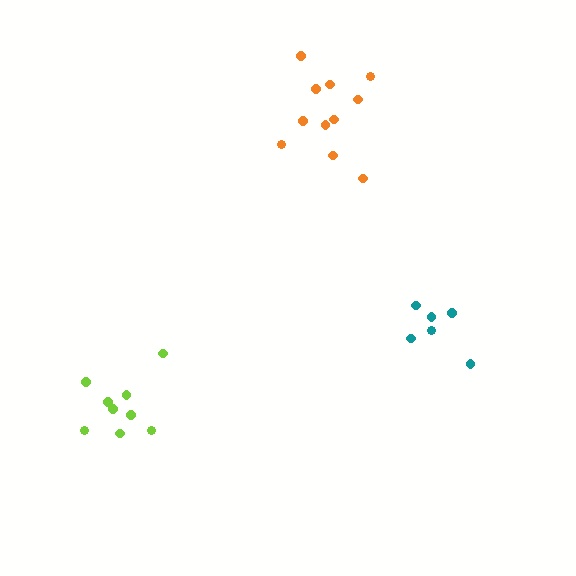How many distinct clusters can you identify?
There are 3 distinct clusters.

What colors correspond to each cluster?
The clusters are colored: teal, orange, lime.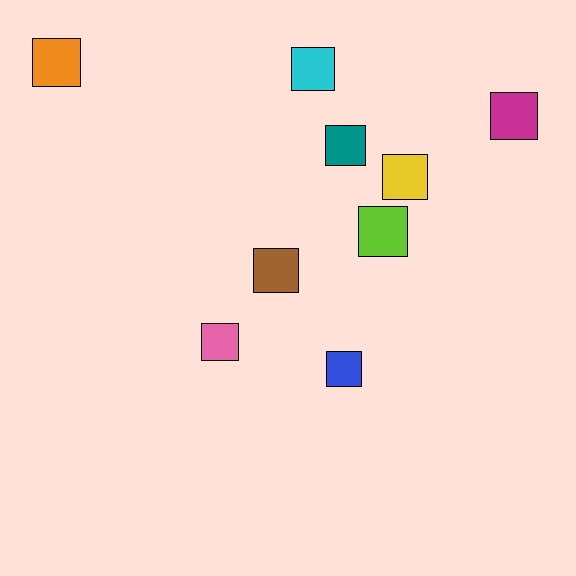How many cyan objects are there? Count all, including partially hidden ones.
There is 1 cyan object.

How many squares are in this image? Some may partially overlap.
There are 9 squares.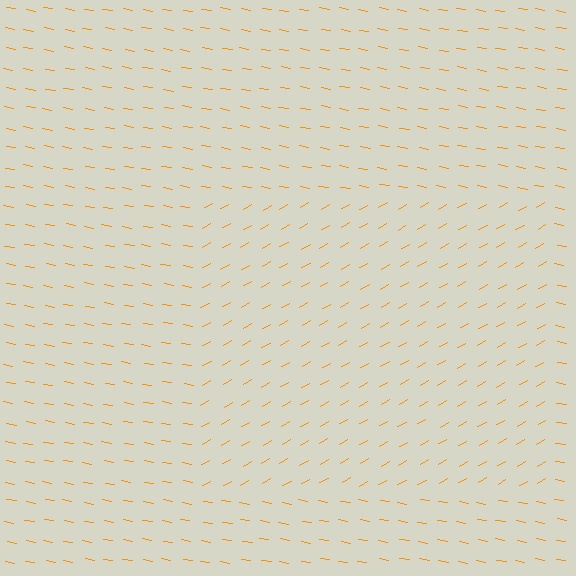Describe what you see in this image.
The image is filled with small orange line segments. A rectangle region in the image has lines oriented differently from the surrounding lines, creating a visible texture boundary.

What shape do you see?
I see a rectangle.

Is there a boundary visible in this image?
Yes, there is a texture boundary formed by a change in line orientation.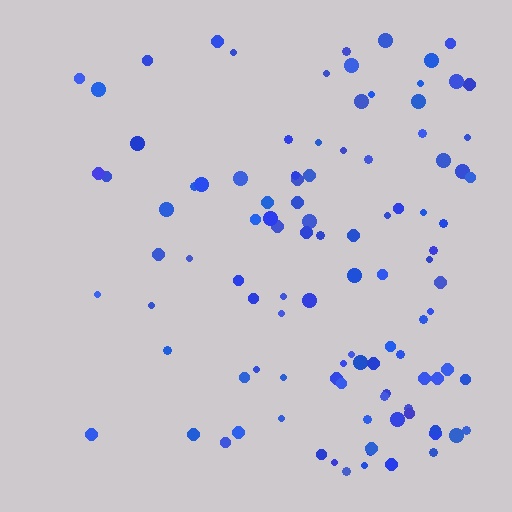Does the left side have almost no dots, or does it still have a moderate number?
Still a moderate number, just noticeably fewer than the right.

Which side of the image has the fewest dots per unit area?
The left.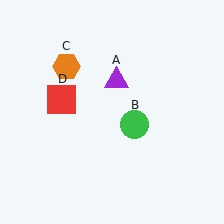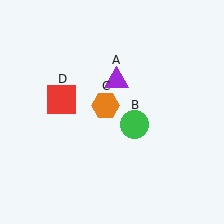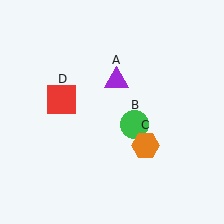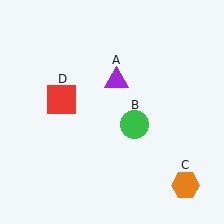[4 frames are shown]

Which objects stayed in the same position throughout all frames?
Purple triangle (object A) and green circle (object B) and red square (object D) remained stationary.